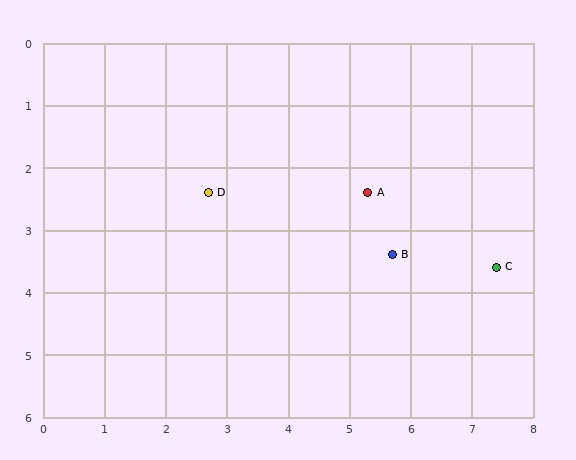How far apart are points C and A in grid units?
Points C and A are about 2.4 grid units apart.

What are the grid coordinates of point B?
Point B is at approximately (5.7, 3.4).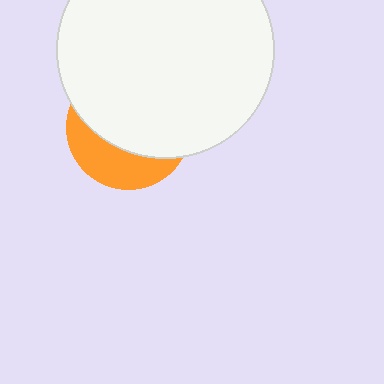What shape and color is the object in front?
The object in front is a white circle.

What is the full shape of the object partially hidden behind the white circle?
The partially hidden object is an orange circle.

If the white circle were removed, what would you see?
You would see the complete orange circle.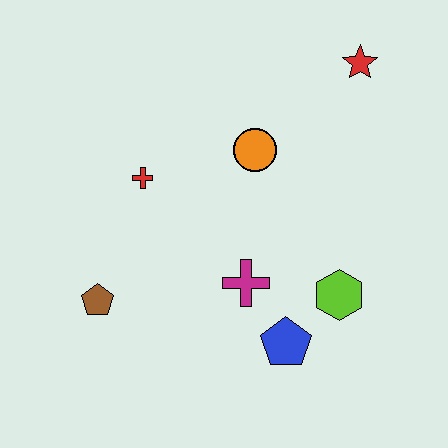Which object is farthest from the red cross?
The red star is farthest from the red cross.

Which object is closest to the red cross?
The orange circle is closest to the red cross.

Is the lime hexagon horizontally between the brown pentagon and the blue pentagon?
No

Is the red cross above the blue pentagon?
Yes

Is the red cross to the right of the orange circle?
No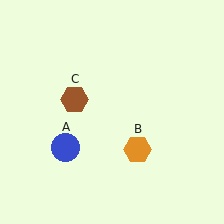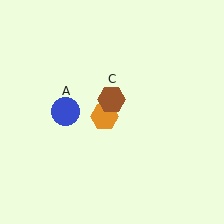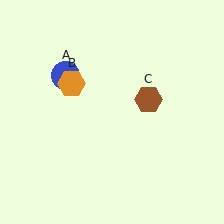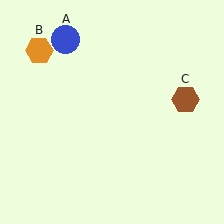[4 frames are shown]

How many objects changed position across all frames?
3 objects changed position: blue circle (object A), orange hexagon (object B), brown hexagon (object C).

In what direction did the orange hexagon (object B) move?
The orange hexagon (object B) moved up and to the left.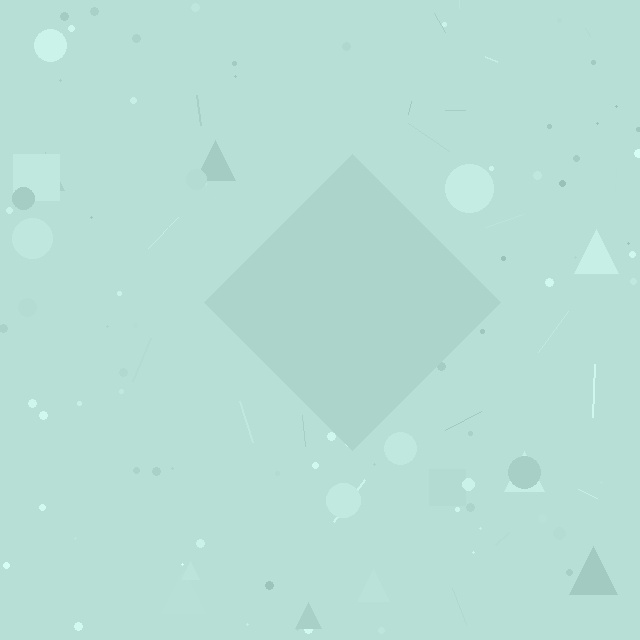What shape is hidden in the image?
A diamond is hidden in the image.